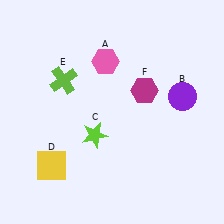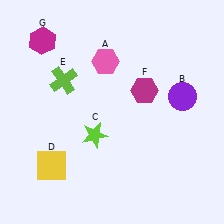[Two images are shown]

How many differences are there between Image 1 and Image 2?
There is 1 difference between the two images.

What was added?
A magenta hexagon (G) was added in Image 2.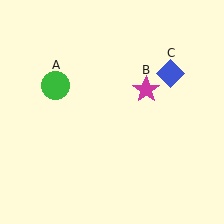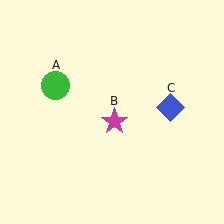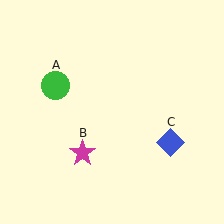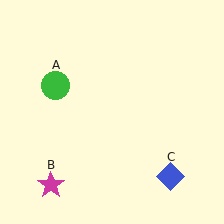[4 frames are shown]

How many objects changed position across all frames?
2 objects changed position: magenta star (object B), blue diamond (object C).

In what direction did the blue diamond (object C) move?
The blue diamond (object C) moved down.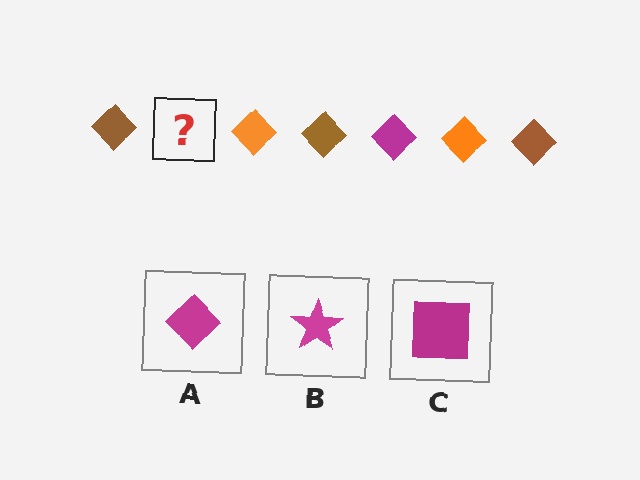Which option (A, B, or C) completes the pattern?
A.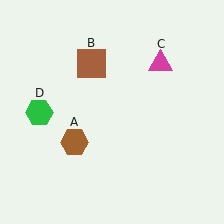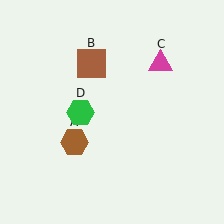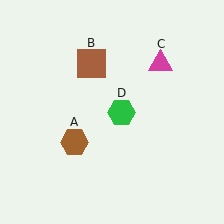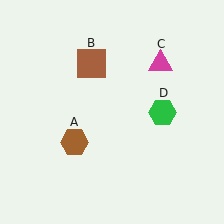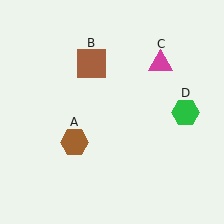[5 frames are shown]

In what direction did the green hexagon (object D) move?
The green hexagon (object D) moved right.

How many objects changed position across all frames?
1 object changed position: green hexagon (object D).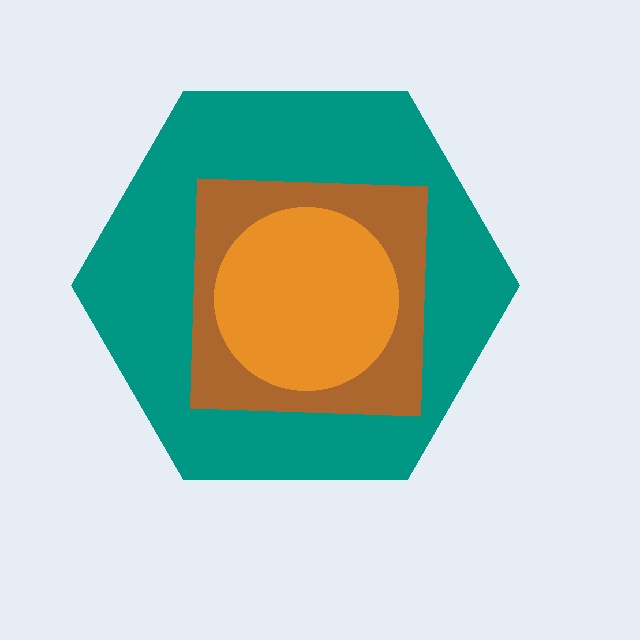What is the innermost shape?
The orange circle.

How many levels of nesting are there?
3.